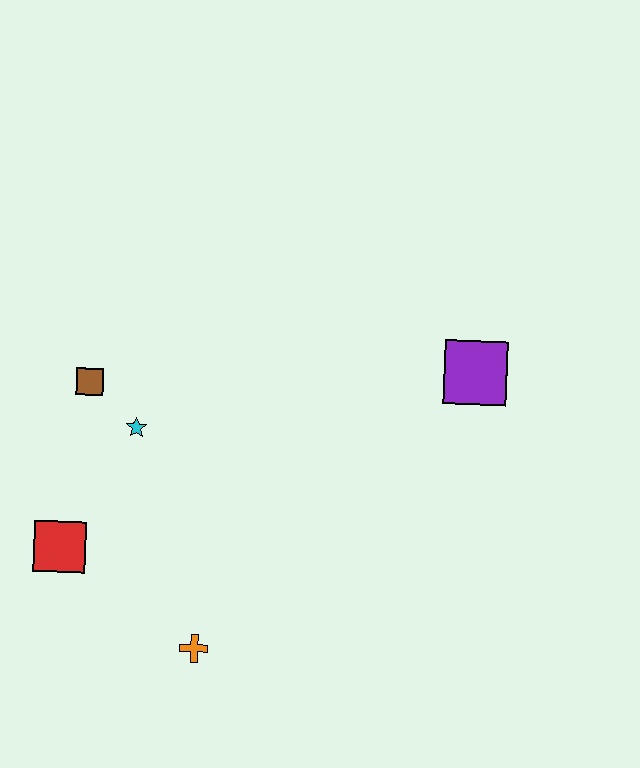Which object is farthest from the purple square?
The red square is farthest from the purple square.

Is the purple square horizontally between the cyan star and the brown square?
No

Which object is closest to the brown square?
The cyan star is closest to the brown square.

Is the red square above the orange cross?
Yes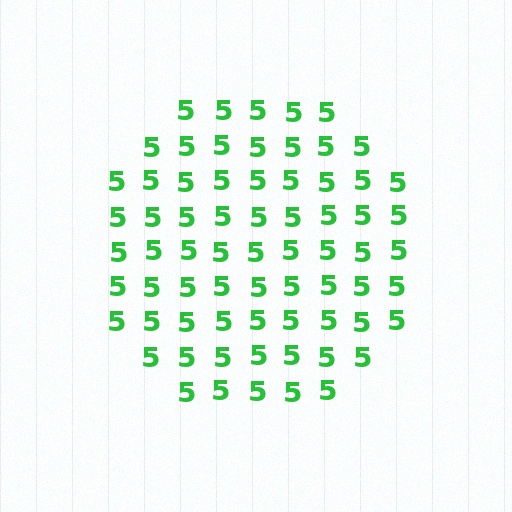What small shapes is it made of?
It is made of small digit 5's.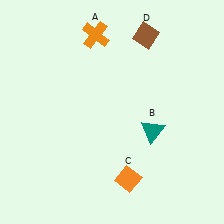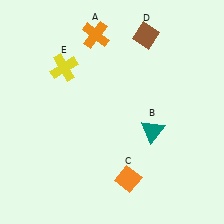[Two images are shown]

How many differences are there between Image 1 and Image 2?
There is 1 difference between the two images.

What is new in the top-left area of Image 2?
A yellow cross (E) was added in the top-left area of Image 2.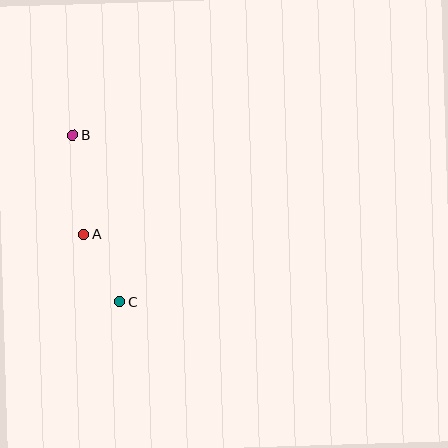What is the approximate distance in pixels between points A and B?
The distance between A and B is approximately 100 pixels.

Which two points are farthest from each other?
Points B and C are farthest from each other.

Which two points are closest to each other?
Points A and C are closest to each other.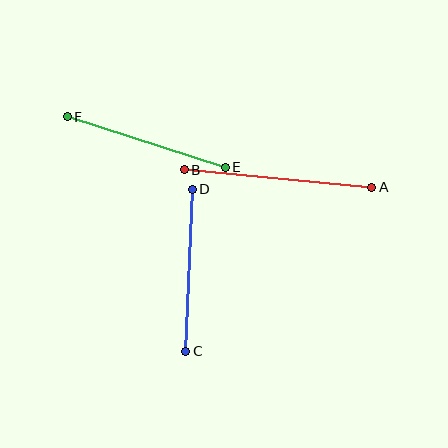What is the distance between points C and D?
The distance is approximately 162 pixels.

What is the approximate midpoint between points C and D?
The midpoint is at approximately (189, 270) pixels.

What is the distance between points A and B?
The distance is approximately 188 pixels.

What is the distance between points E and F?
The distance is approximately 166 pixels.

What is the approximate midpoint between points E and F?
The midpoint is at approximately (146, 142) pixels.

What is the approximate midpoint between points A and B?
The midpoint is at approximately (278, 179) pixels.